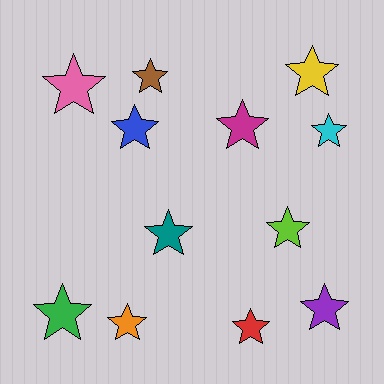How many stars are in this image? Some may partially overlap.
There are 12 stars.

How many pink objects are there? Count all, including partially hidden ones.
There is 1 pink object.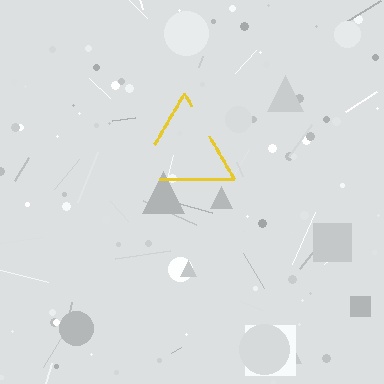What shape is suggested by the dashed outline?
The dashed outline suggests a triangle.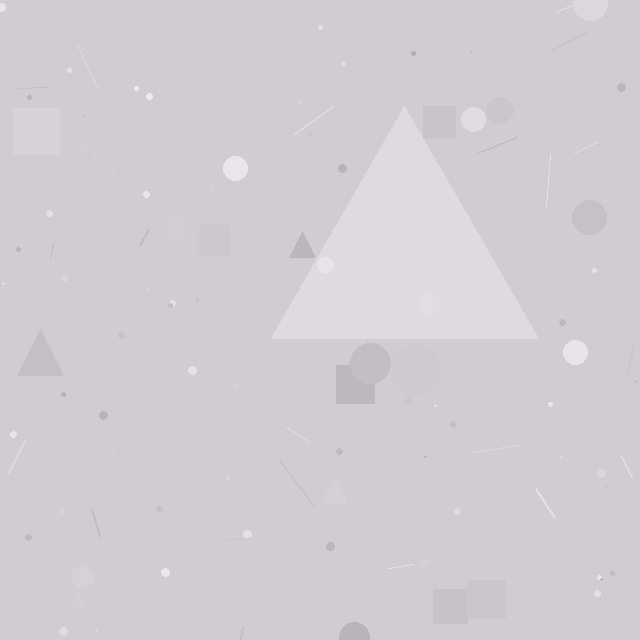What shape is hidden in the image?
A triangle is hidden in the image.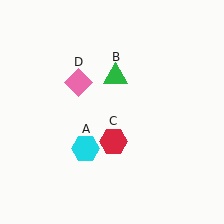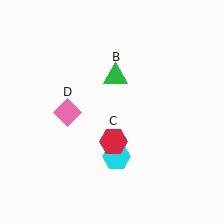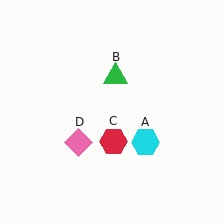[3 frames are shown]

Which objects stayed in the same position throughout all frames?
Green triangle (object B) and red hexagon (object C) remained stationary.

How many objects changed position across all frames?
2 objects changed position: cyan hexagon (object A), pink diamond (object D).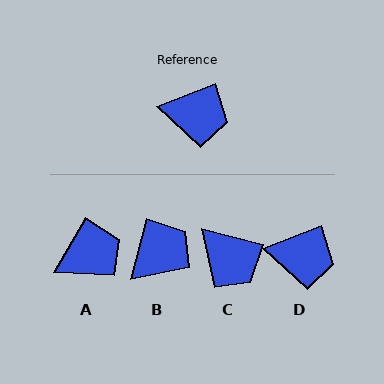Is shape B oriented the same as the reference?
No, it is off by about 54 degrees.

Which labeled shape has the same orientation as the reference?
D.